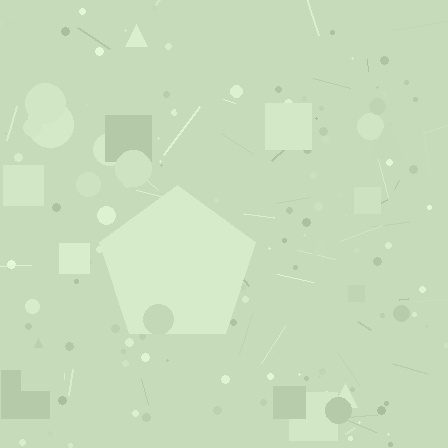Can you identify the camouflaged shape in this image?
The camouflaged shape is a pentagon.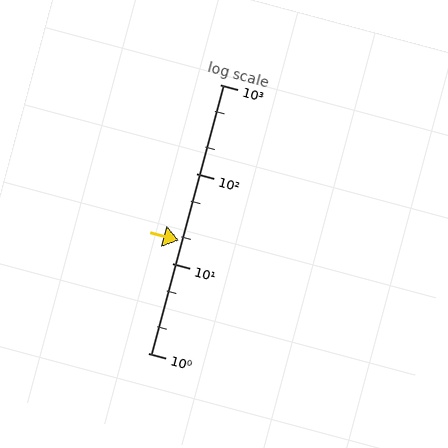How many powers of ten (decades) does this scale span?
The scale spans 3 decades, from 1 to 1000.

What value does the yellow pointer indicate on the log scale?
The pointer indicates approximately 18.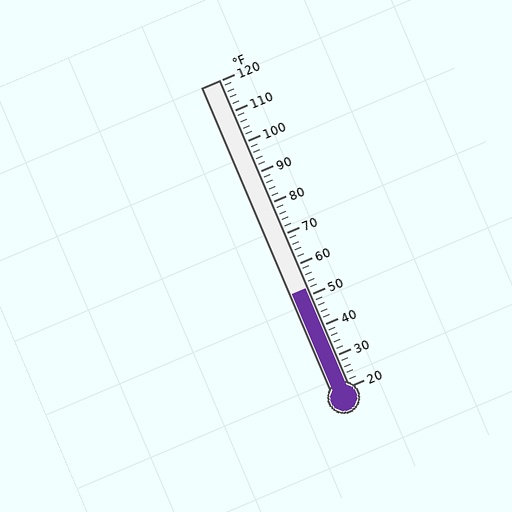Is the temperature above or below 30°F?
The temperature is above 30°F.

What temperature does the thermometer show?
The thermometer shows approximately 52°F.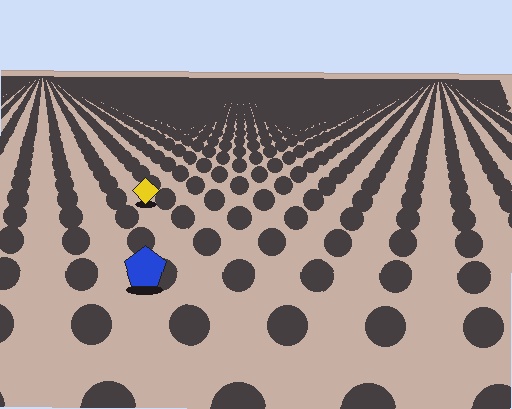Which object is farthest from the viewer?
The yellow diamond is farthest from the viewer. It appears smaller and the ground texture around it is denser.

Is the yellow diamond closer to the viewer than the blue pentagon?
No. The blue pentagon is closer — you can tell from the texture gradient: the ground texture is coarser near it.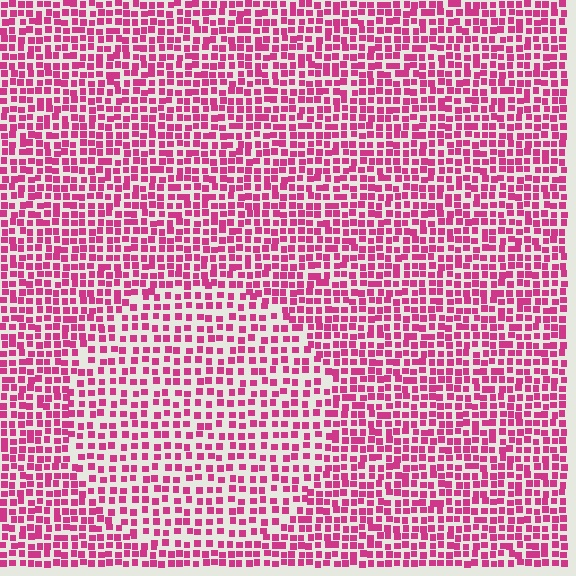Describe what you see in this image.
The image contains small magenta elements arranged at two different densities. A circle-shaped region is visible where the elements are less densely packed than the surrounding area.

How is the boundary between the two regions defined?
The boundary is defined by a change in element density (approximately 1.5x ratio). All elements are the same color, size, and shape.